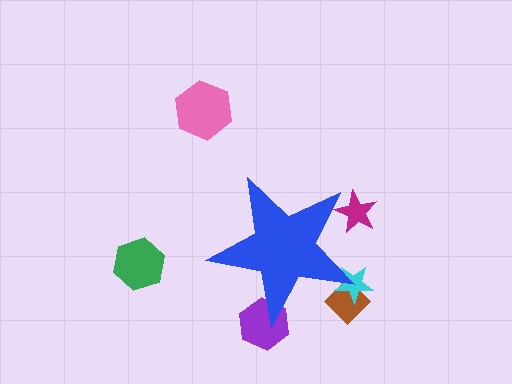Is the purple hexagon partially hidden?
Yes, the purple hexagon is partially hidden behind the blue star.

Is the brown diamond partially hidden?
Yes, the brown diamond is partially hidden behind the blue star.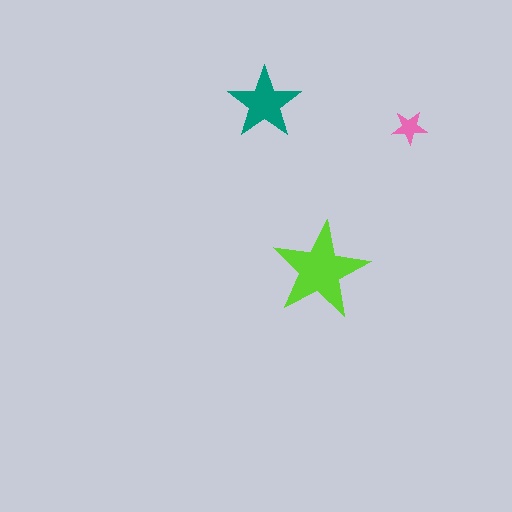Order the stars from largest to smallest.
the lime one, the teal one, the pink one.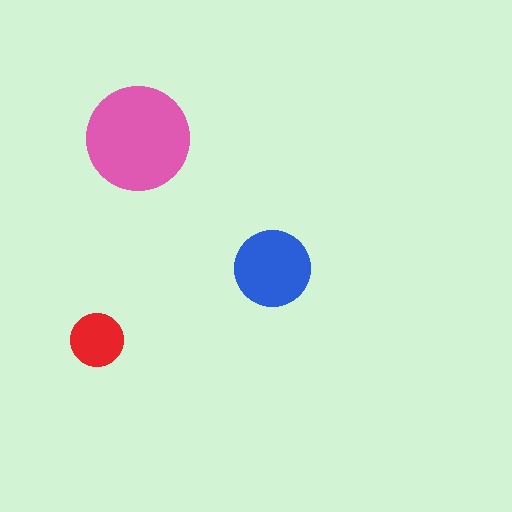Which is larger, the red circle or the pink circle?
The pink one.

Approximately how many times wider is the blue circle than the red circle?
About 1.5 times wider.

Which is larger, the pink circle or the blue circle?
The pink one.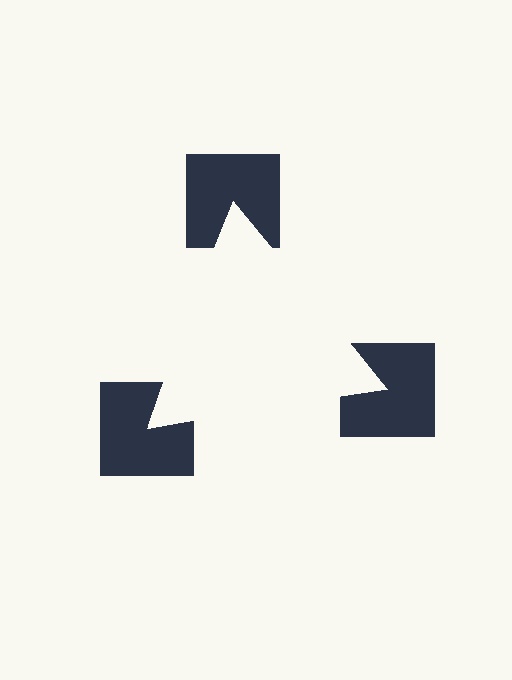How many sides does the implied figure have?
3 sides.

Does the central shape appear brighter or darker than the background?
It typically appears slightly brighter than the background, even though no actual brightness change is drawn.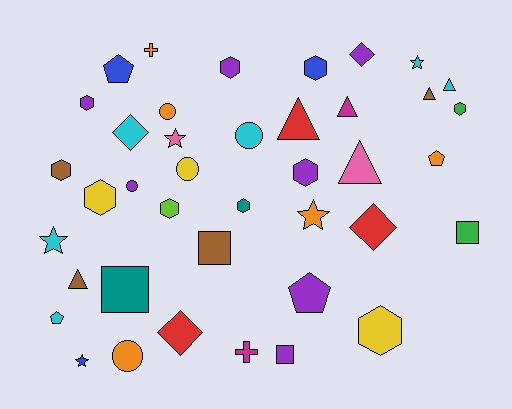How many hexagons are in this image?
There are 10 hexagons.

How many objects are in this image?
There are 40 objects.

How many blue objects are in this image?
There are 3 blue objects.